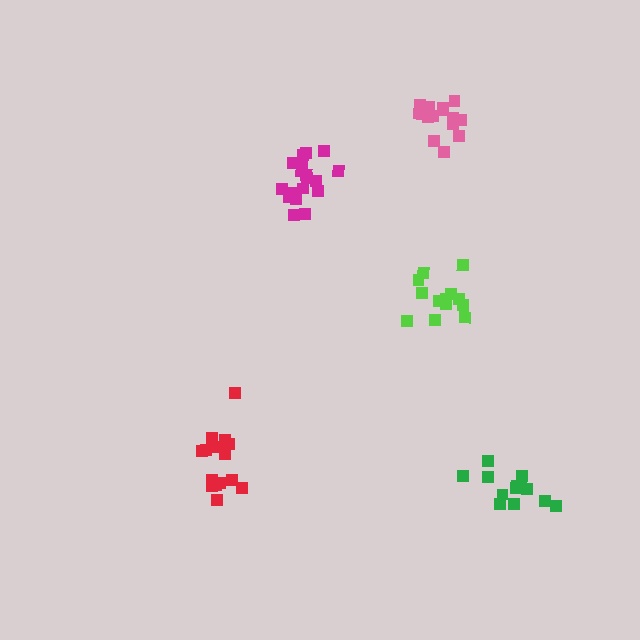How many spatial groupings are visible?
There are 5 spatial groupings.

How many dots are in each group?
Group 1: 14 dots, Group 2: 13 dots, Group 3: 18 dots, Group 4: 15 dots, Group 5: 16 dots (76 total).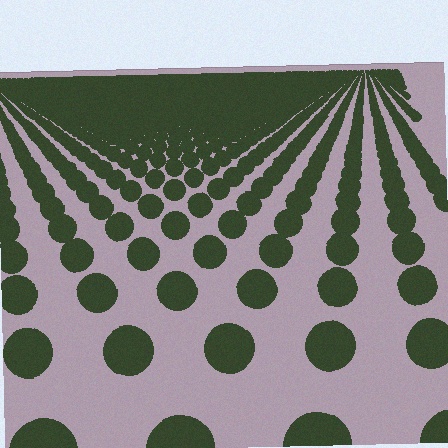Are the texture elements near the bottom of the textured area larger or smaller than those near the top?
Larger. Near the bottom, elements are closer to the viewer and appear at a bigger on-screen size.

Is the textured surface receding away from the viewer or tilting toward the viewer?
The surface is receding away from the viewer. Texture elements get smaller and denser toward the top.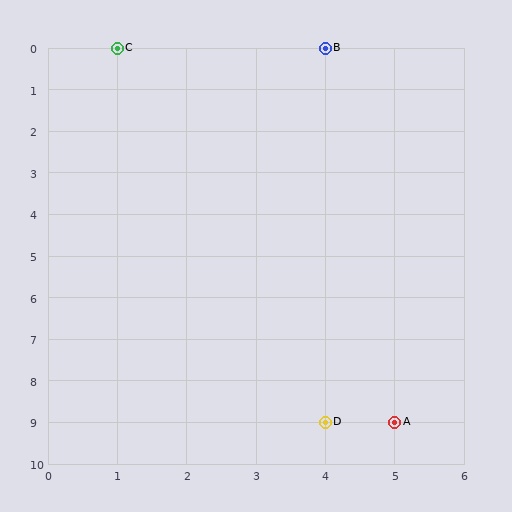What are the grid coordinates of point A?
Point A is at grid coordinates (5, 9).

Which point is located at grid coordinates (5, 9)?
Point A is at (5, 9).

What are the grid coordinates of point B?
Point B is at grid coordinates (4, 0).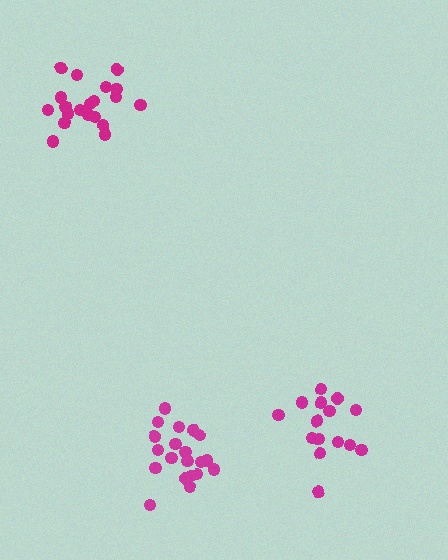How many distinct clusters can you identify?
There are 3 distinct clusters.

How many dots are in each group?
Group 1: 15 dots, Group 2: 20 dots, Group 3: 20 dots (55 total).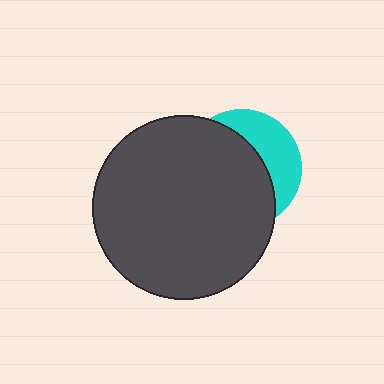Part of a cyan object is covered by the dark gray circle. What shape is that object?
It is a circle.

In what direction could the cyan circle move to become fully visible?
The cyan circle could move right. That would shift it out from behind the dark gray circle entirely.